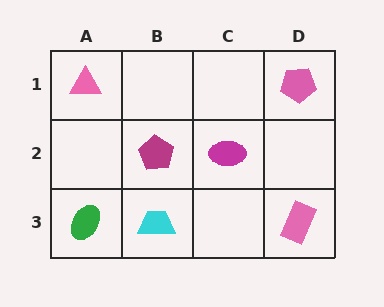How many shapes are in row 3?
3 shapes.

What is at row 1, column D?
A pink pentagon.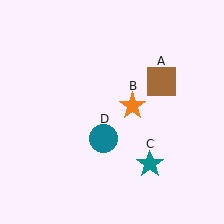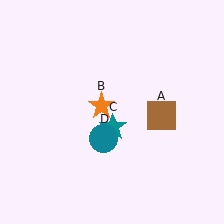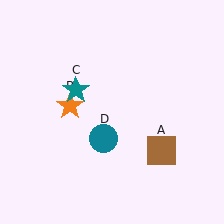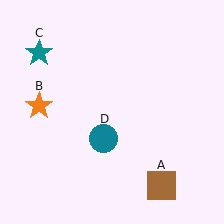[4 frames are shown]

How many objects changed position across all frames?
3 objects changed position: brown square (object A), orange star (object B), teal star (object C).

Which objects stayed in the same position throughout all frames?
Teal circle (object D) remained stationary.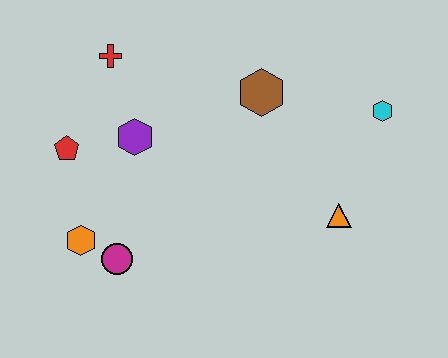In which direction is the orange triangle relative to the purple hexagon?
The orange triangle is to the right of the purple hexagon.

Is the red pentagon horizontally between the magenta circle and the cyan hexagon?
No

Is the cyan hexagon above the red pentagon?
Yes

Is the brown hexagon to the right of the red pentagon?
Yes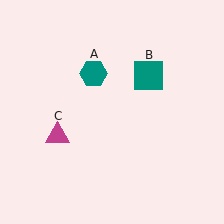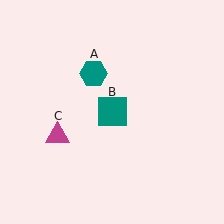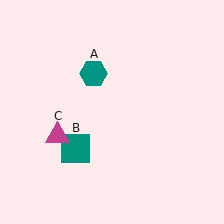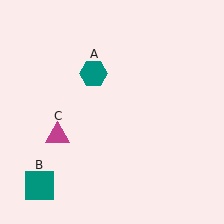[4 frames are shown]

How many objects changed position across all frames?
1 object changed position: teal square (object B).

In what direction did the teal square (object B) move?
The teal square (object B) moved down and to the left.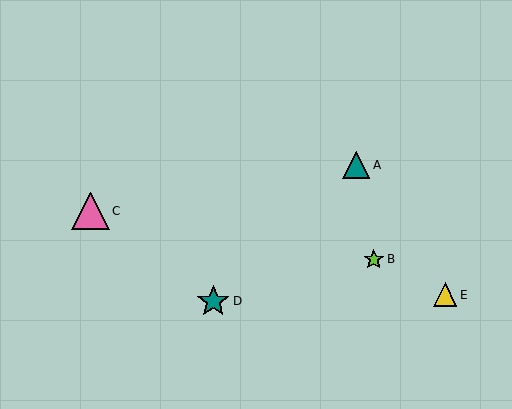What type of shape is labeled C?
Shape C is a pink triangle.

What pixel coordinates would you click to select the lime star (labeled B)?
Click at (374, 259) to select the lime star B.